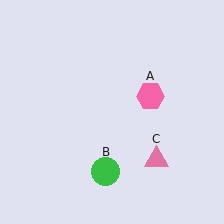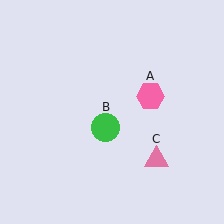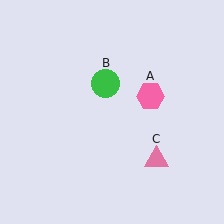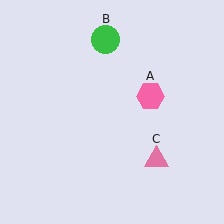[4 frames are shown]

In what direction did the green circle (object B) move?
The green circle (object B) moved up.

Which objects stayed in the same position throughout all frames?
Pink hexagon (object A) and pink triangle (object C) remained stationary.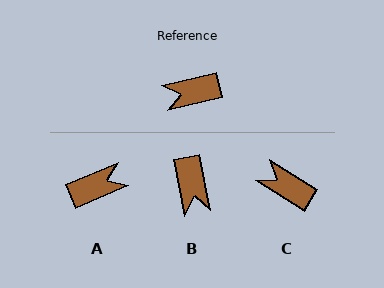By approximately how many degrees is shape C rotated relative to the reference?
Approximately 46 degrees clockwise.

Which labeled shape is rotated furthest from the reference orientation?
A, about 170 degrees away.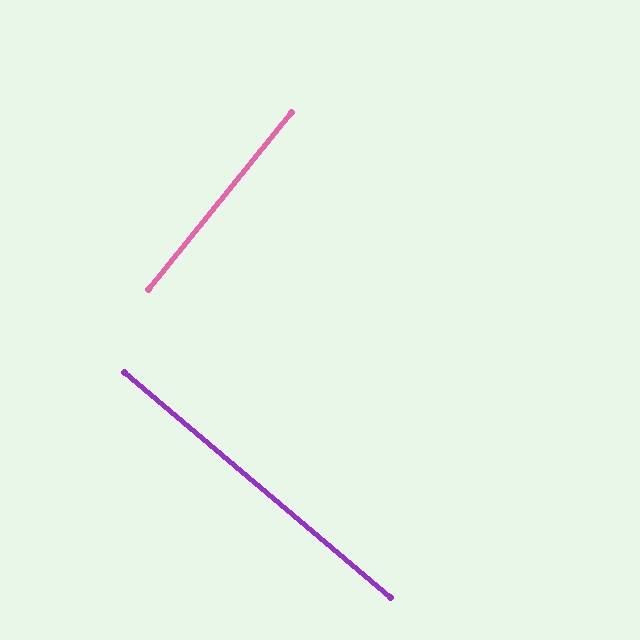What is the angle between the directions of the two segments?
Approximately 89 degrees.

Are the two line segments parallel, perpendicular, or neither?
Perpendicular — they meet at approximately 89°.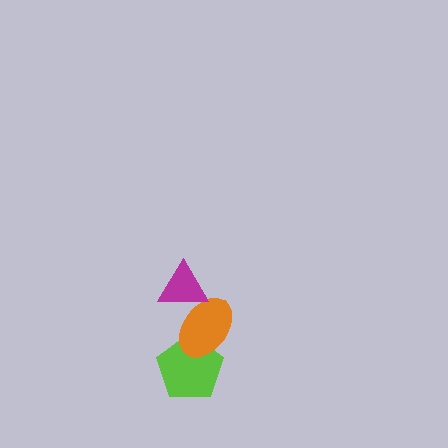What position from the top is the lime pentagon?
The lime pentagon is 3rd from the top.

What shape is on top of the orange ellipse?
The magenta triangle is on top of the orange ellipse.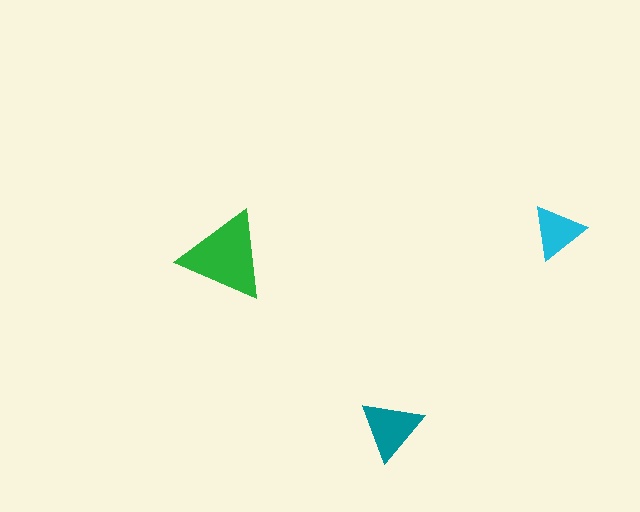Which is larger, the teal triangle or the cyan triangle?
The teal one.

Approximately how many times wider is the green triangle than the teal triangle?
About 1.5 times wider.